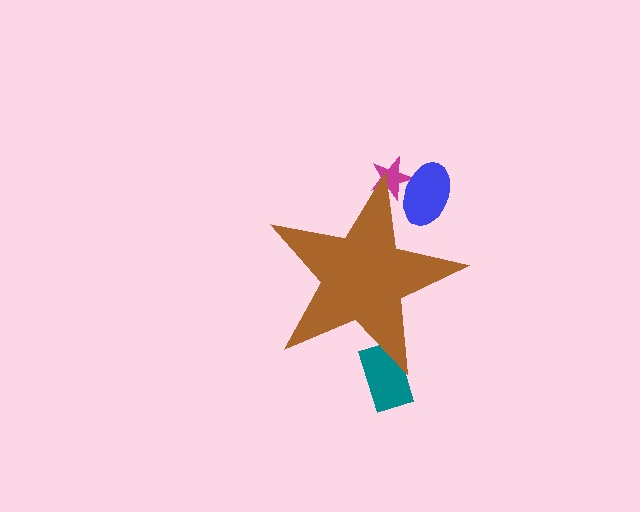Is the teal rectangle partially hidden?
Yes, the teal rectangle is partially hidden behind the brown star.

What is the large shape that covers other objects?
A brown star.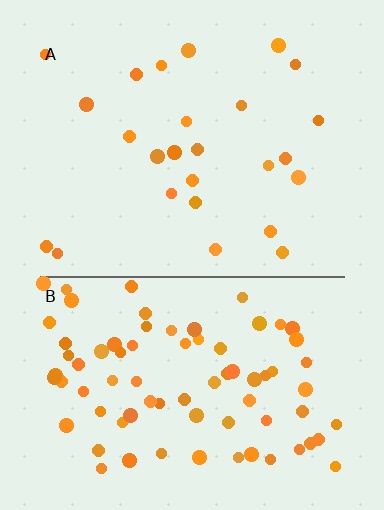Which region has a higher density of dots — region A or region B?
B (the bottom).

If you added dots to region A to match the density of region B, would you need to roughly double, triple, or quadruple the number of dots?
Approximately triple.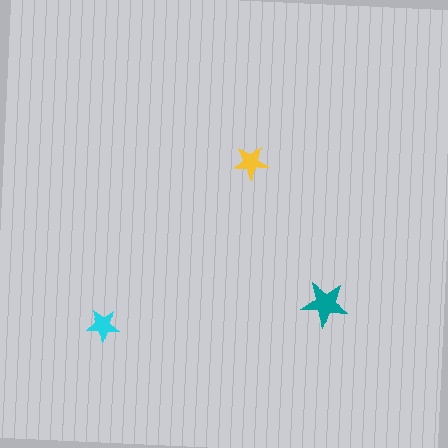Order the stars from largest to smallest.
the teal one, the yellow one, the cyan one.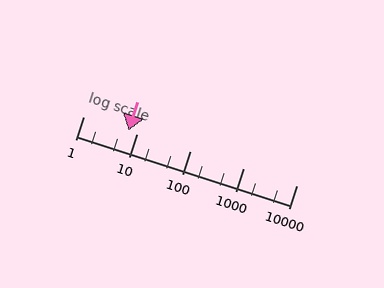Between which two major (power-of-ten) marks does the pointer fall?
The pointer is between 1 and 10.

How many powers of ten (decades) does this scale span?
The scale spans 4 decades, from 1 to 10000.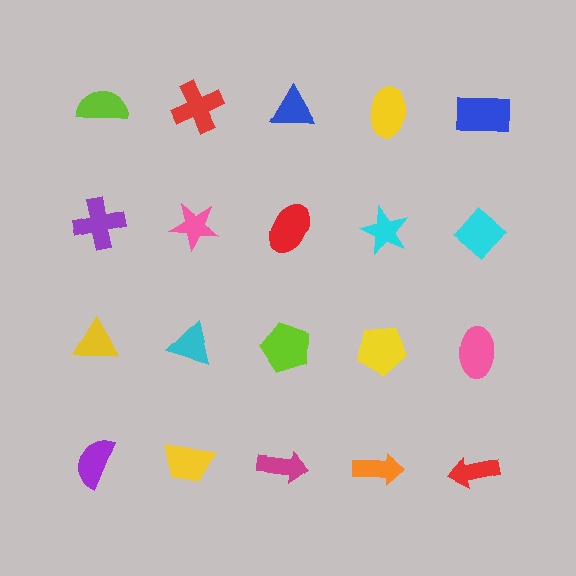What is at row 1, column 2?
A red cross.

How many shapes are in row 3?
5 shapes.